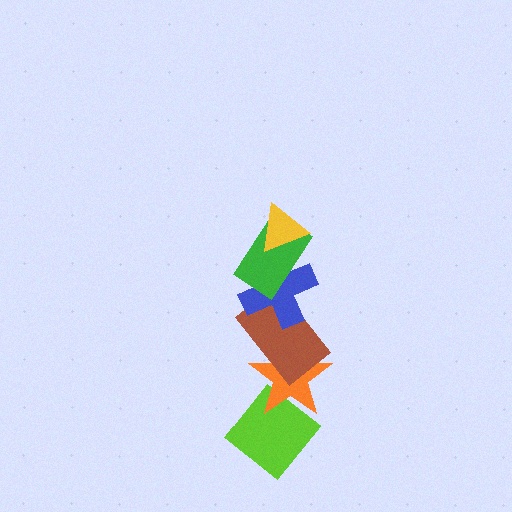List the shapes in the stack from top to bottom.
From top to bottom: the yellow triangle, the green rectangle, the blue cross, the brown rectangle, the orange star, the lime diamond.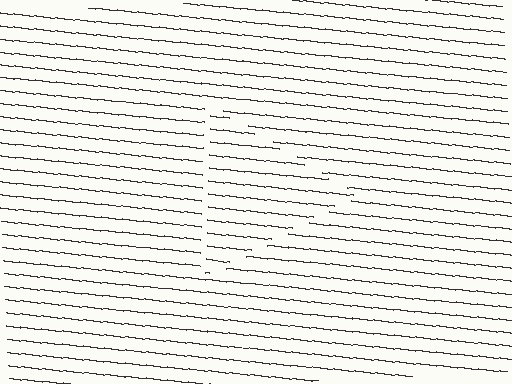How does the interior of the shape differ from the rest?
The interior of the shape contains the same grating, shifted by half a period — the contour is defined by the phase discontinuity where line-ends from the inner and outer gratings abut.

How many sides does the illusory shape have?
3 sides — the line-ends trace a triangle.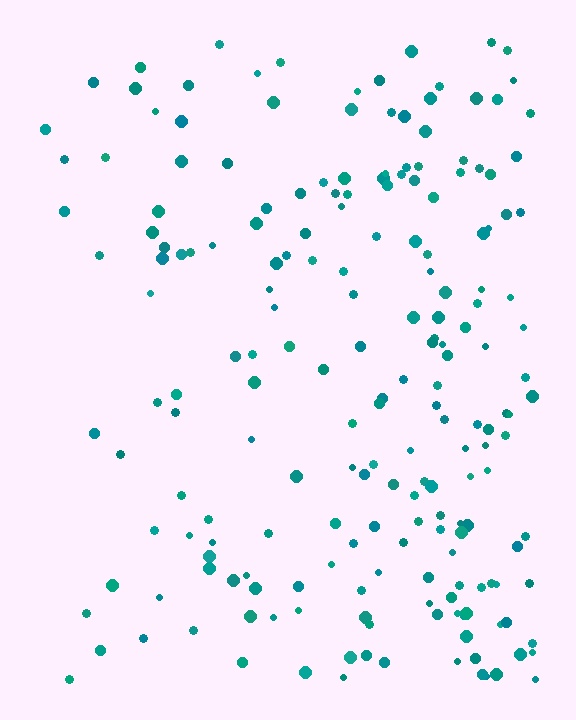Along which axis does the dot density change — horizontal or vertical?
Horizontal.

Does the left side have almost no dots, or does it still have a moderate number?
Still a moderate number, just noticeably fewer than the right.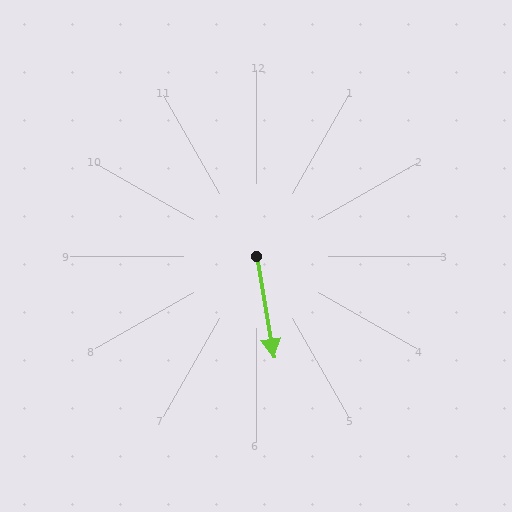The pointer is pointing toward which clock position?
Roughly 6 o'clock.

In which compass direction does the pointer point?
South.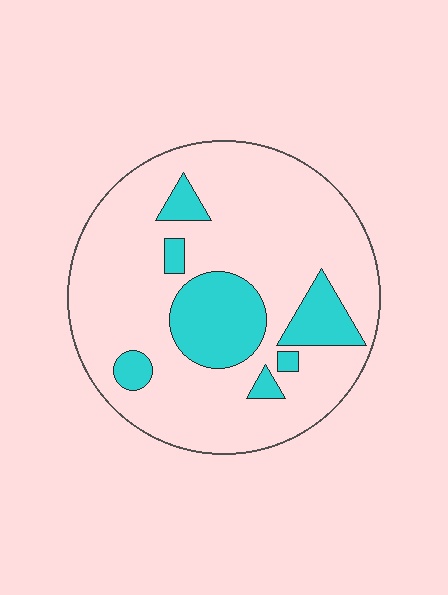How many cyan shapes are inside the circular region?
7.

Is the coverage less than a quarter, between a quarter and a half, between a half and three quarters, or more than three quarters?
Less than a quarter.